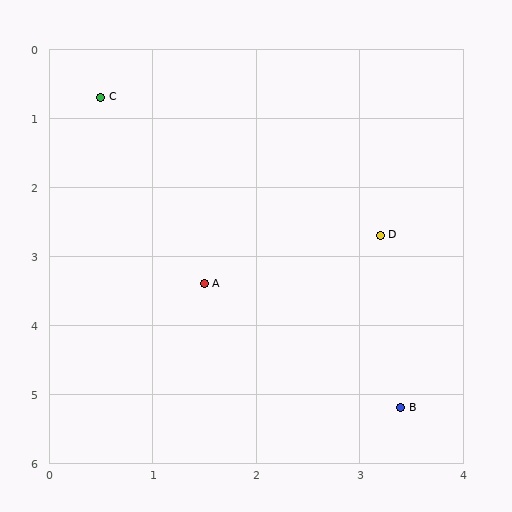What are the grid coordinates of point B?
Point B is at approximately (3.4, 5.2).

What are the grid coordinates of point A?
Point A is at approximately (1.5, 3.4).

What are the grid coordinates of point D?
Point D is at approximately (3.2, 2.7).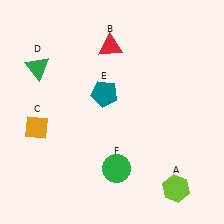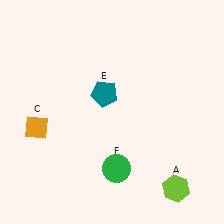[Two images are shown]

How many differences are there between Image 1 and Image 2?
There are 2 differences between the two images.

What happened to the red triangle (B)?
The red triangle (B) was removed in Image 2. It was in the top-left area of Image 1.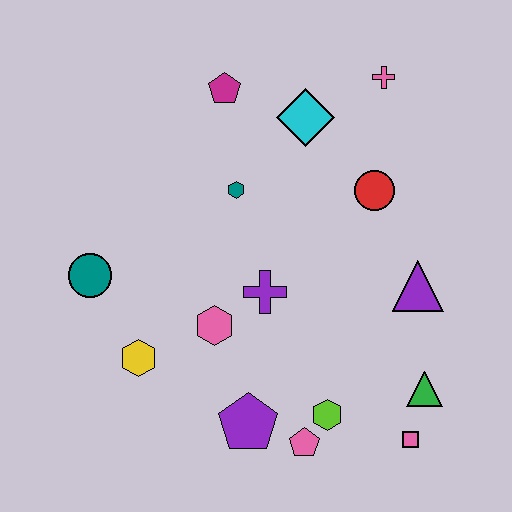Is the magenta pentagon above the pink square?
Yes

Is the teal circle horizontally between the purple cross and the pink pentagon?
No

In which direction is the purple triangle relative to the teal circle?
The purple triangle is to the right of the teal circle.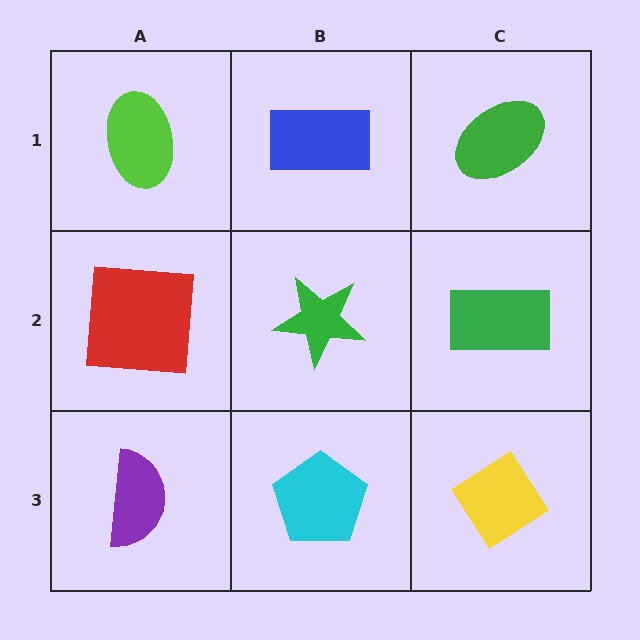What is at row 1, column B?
A blue rectangle.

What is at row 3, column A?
A purple semicircle.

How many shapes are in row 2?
3 shapes.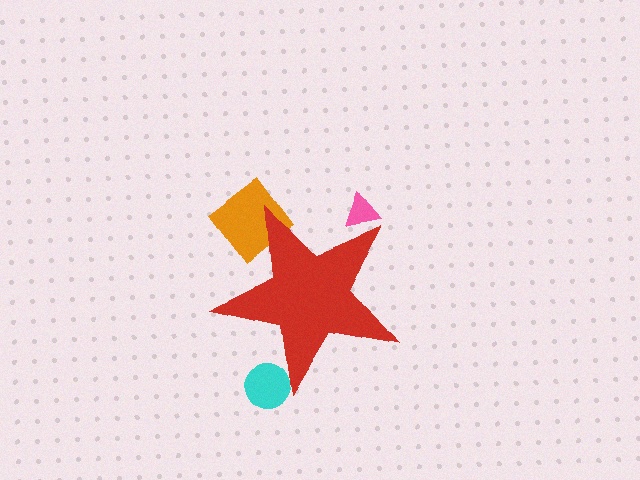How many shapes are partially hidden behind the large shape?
3 shapes are partially hidden.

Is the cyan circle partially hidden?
Yes, the cyan circle is partially hidden behind the red star.